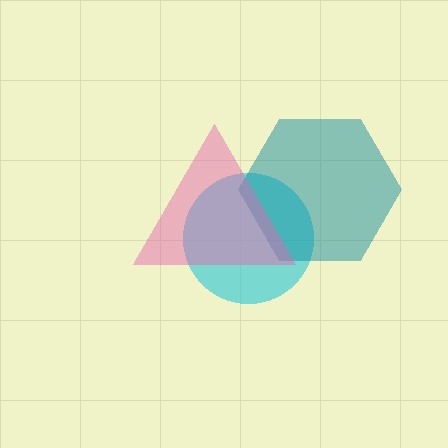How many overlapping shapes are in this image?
There are 3 overlapping shapes in the image.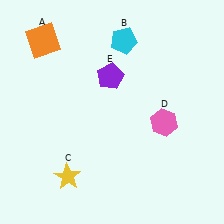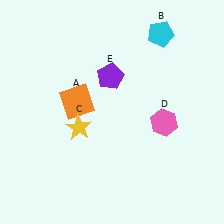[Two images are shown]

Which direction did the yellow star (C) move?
The yellow star (C) moved up.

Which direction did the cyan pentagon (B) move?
The cyan pentagon (B) moved right.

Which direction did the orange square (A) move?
The orange square (A) moved down.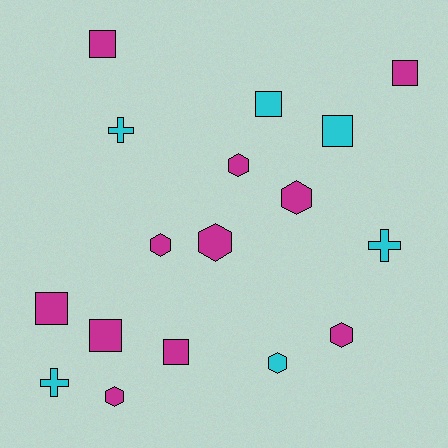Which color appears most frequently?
Magenta, with 11 objects.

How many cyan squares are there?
There are 2 cyan squares.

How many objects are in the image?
There are 17 objects.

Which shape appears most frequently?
Hexagon, with 7 objects.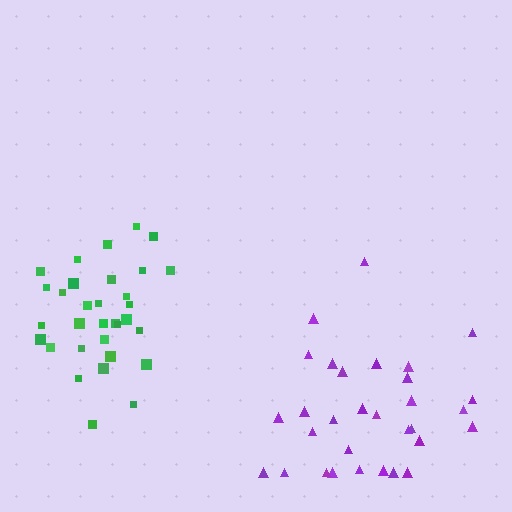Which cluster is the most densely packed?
Green.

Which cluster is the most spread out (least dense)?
Purple.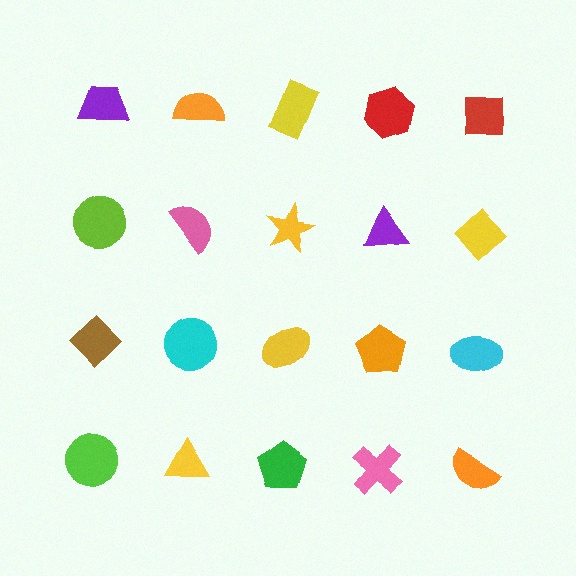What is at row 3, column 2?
A cyan circle.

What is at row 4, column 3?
A green pentagon.